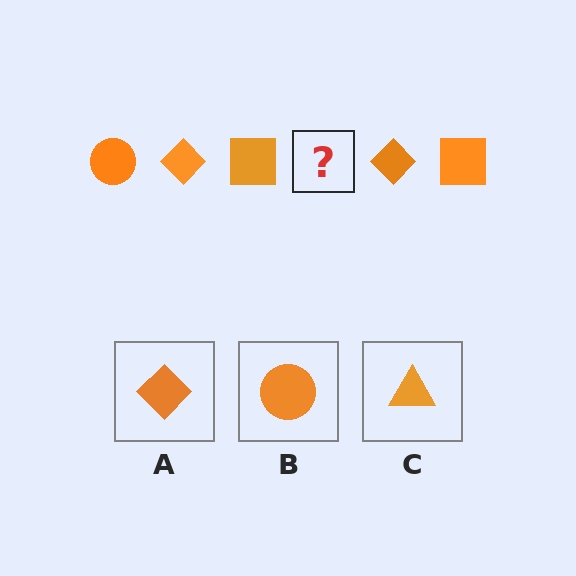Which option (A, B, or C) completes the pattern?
B.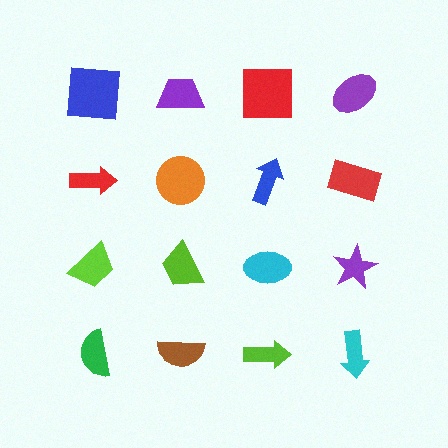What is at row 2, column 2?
An orange circle.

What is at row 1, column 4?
A purple ellipse.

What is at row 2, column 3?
A blue arrow.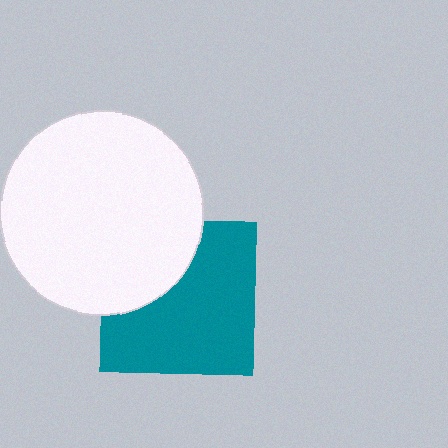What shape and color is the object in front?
The object in front is a white circle.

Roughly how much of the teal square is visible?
Most of it is visible (roughly 68%).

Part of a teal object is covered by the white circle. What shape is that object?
It is a square.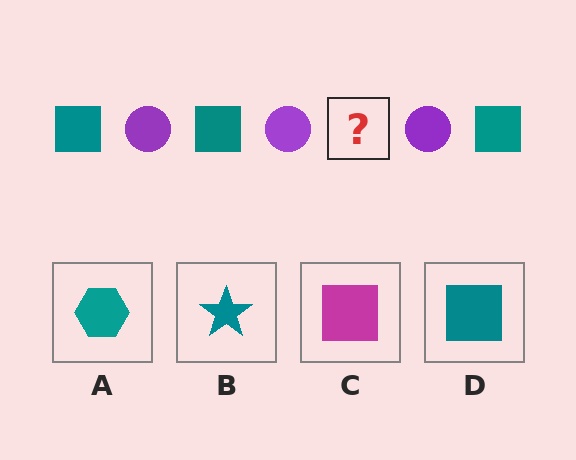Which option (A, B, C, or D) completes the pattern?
D.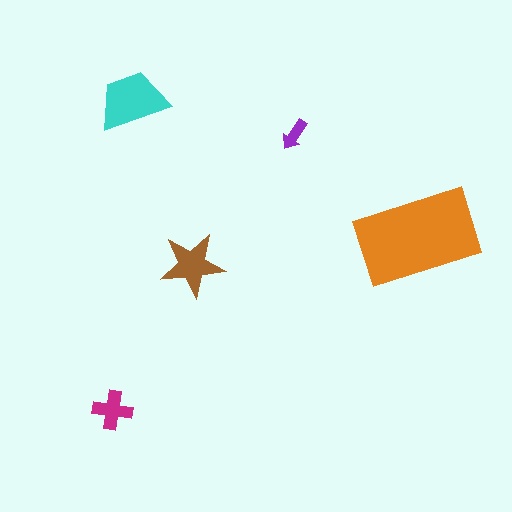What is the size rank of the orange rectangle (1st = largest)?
1st.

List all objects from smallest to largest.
The purple arrow, the magenta cross, the brown star, the cyan trapezoid, the orange rectangle.